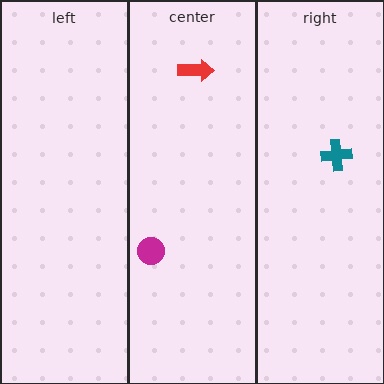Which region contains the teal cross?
The right region.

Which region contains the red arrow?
The center region.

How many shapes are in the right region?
1.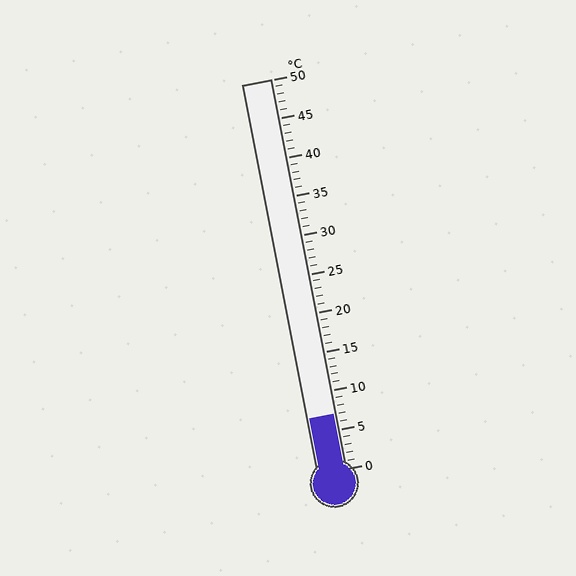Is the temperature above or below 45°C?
The temperature is below 45°C.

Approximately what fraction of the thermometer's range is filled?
The thermometer is filled to approximately 15% of its range.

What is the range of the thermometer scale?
The thermometer scale ranges from 0°C to 50°C.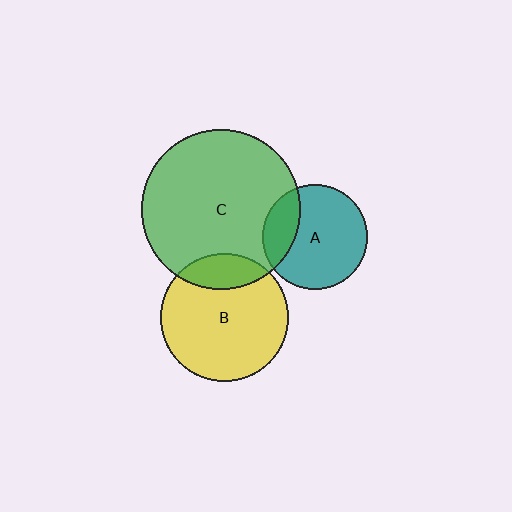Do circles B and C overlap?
Yes.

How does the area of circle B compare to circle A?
Approximately 1.5 times.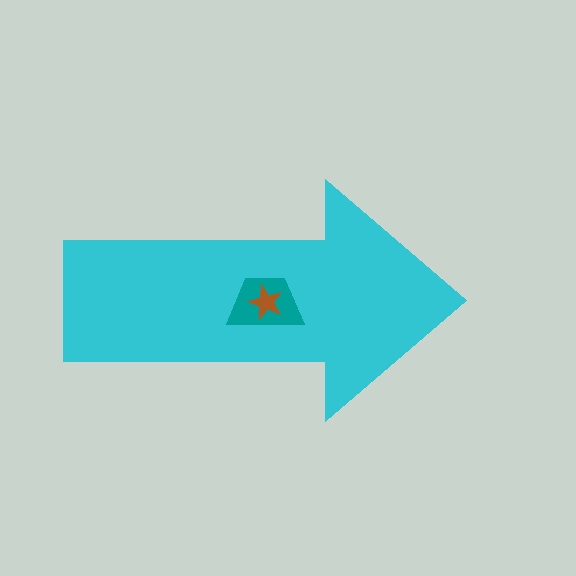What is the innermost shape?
The brown star.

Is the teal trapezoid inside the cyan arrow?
Yes.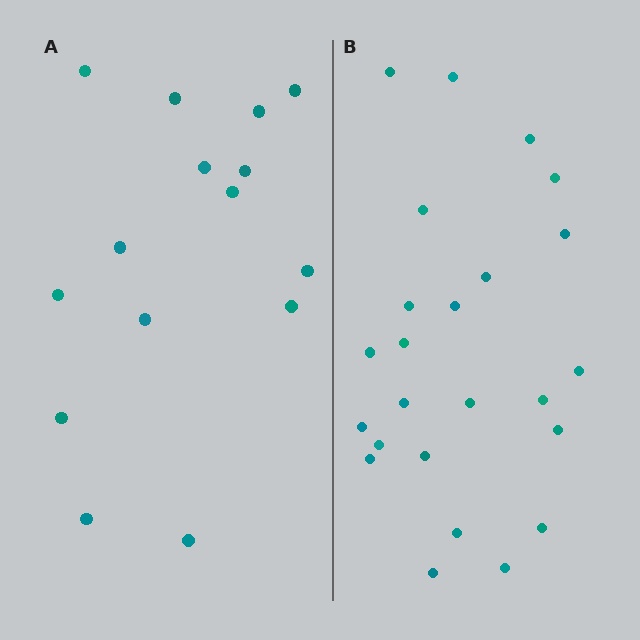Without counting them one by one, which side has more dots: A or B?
Region B (the right region) has more dots.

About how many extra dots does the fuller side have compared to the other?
Region B has roughly 8 or so more dots than region A.